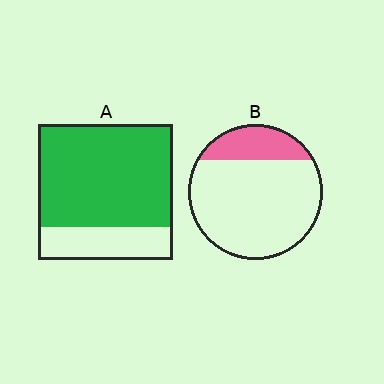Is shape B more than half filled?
No.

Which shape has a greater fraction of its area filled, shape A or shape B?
Shape A.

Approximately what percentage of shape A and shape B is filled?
A is approximately 75% and B is approximately 20%.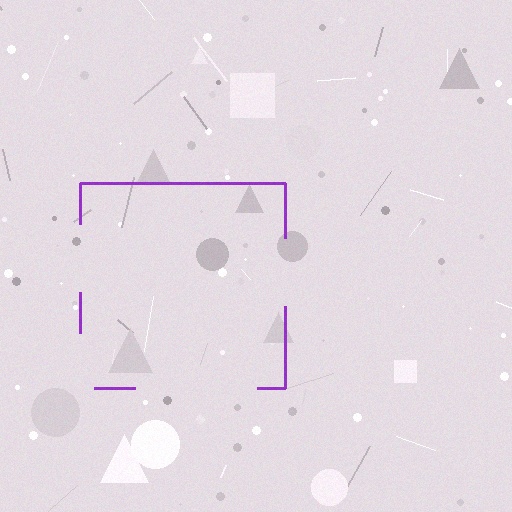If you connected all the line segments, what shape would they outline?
They would outline a square.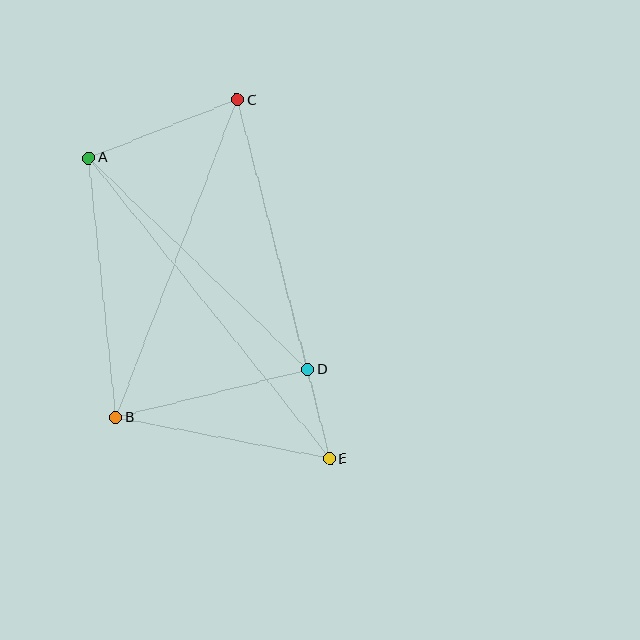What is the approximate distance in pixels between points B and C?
The distance between B and C is approximately 340 pixels.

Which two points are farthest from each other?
Points A and E are farthest from each other.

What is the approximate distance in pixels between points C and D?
The distance between C and D is approximately 279 pixels.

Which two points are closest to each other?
Points D and E are closest to each other.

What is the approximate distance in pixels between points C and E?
The distance between C and E is approximately 370 pixels.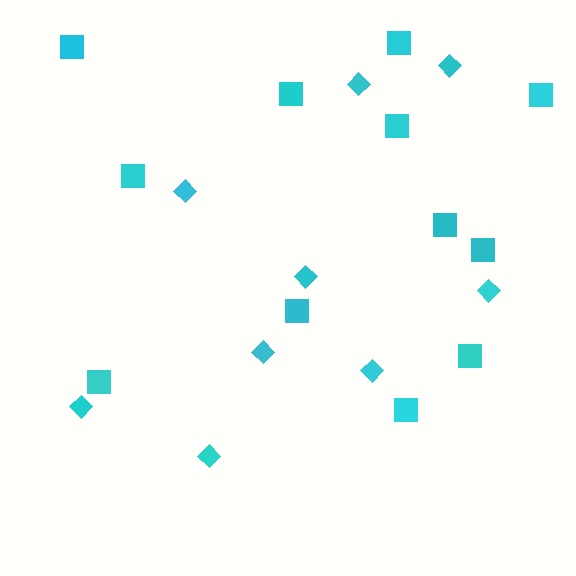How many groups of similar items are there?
There are 2 groups: one group of diamonds (9) and one group of squares (12).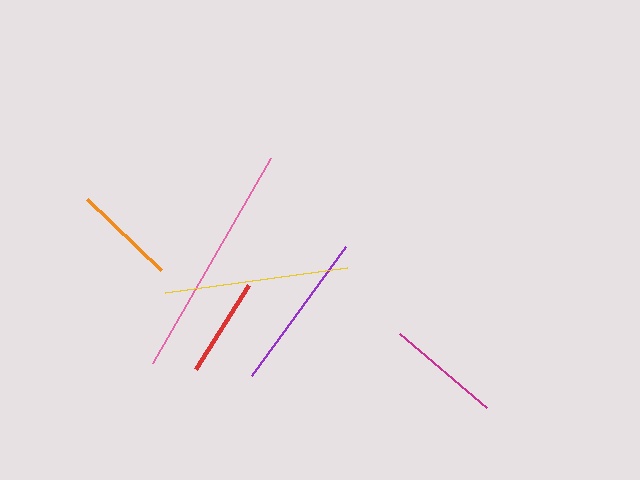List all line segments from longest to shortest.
From longest to shortest: pink, yellow, purple, magenta, orange, red.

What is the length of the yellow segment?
The yellow segment is approximately 184 pixels long.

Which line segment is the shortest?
The red line is the shortest at approximately 99 pixels.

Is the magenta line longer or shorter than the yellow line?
The yellow line is longer than the magenta line.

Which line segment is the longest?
The pink line is the longest at approximately 237 pixels.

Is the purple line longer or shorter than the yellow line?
The yellow line is longer than the purple line.